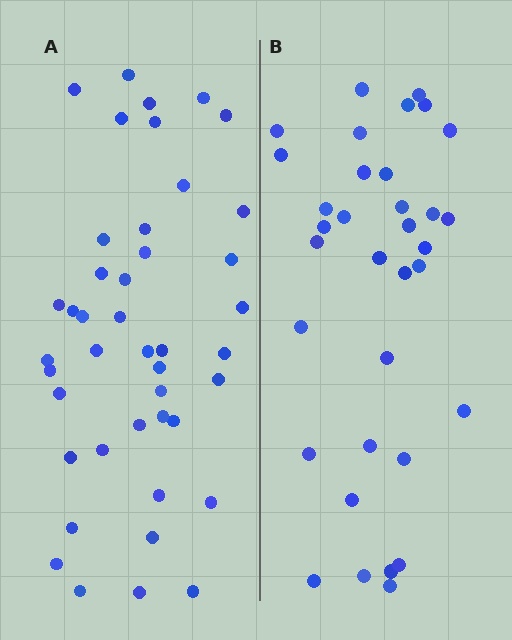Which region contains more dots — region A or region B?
Region A (the left region) has more dots.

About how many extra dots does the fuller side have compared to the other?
Region A has roughly 8 or so more dots than region B.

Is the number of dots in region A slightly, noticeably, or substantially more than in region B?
Region A has noticeably more, but not dramatically so. The ratio is roughly 1.3 to 1.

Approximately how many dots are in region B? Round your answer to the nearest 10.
About 30 dots. (The exact count is 34, which rounds to 30.)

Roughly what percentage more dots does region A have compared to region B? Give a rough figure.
About 25% more.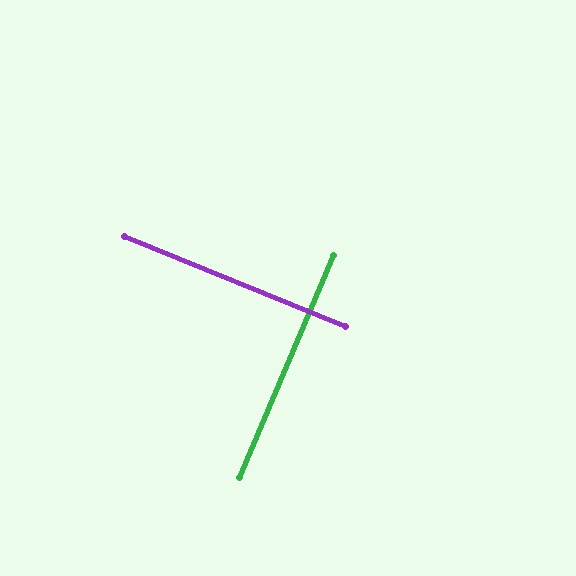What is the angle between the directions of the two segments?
Approximately 89 degrees.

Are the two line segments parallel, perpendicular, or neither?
Perpendicular — they meet at approximately 89°.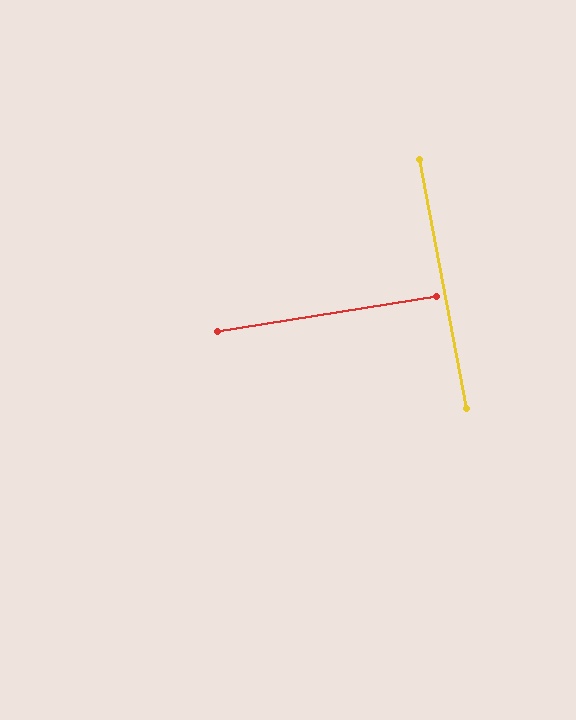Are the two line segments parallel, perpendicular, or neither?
Perpendicular — they meet at approximately 88°.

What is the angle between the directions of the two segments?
Approximately 88 degrees.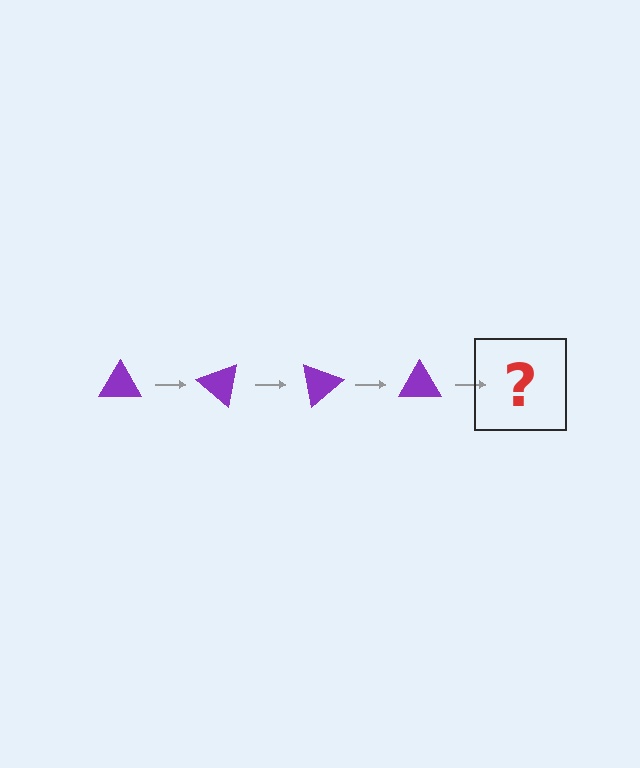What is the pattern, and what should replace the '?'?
The pattern is that the triangle rotates 40 degrees each step. The '?' should be a purple triangle rotated 160 degrees.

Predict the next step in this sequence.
The next step is a purple triangle rotated 160 degrees.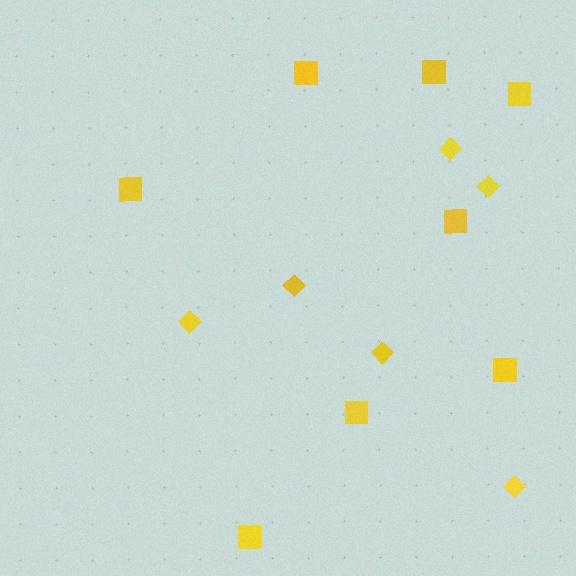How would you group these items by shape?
There are 2 groups: one group of diamonds (6) and one group of squares (8).